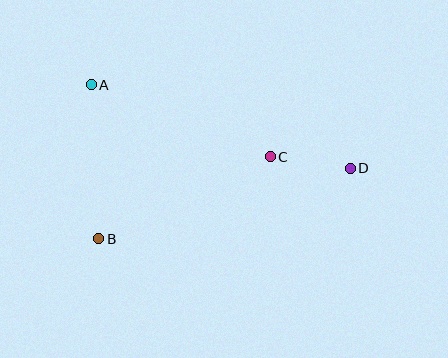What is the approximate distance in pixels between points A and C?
The distance between A and C is approximately 193 pixels.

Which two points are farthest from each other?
Points A and D are farthest from each other.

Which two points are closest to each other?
Points C and D are closest to each other.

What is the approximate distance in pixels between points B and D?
The distance between B and D is approximately 261 pixels.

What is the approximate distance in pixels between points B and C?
The distance between B and C is approximately 190 pixels.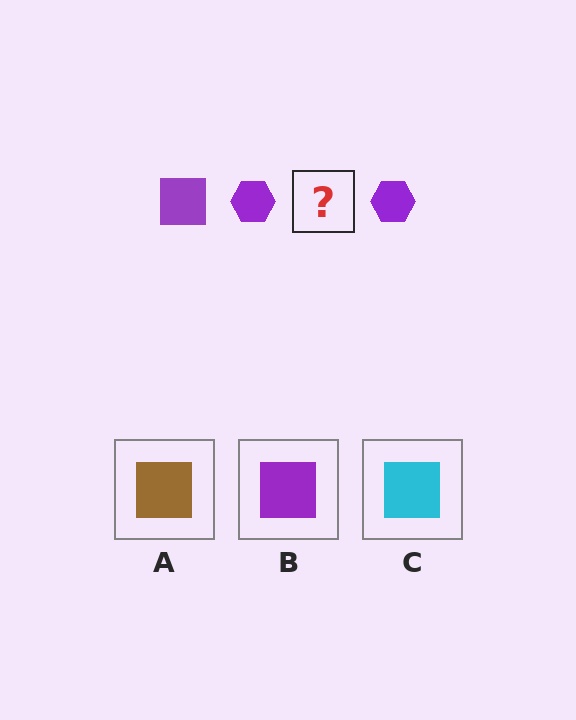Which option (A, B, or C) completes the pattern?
B.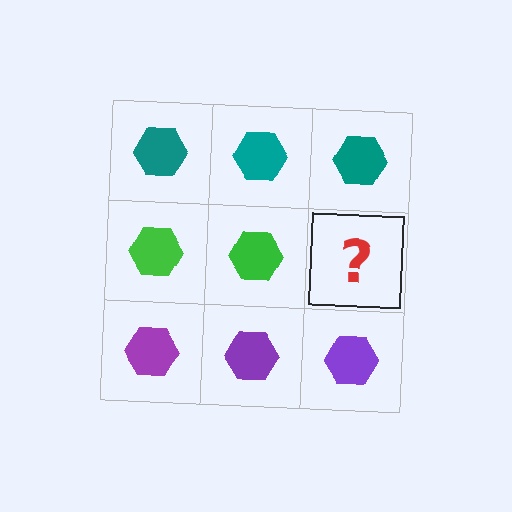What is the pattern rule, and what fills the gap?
The rule is that each row has a consistent color. The gap should be filled with a green hexagon.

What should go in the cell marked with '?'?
The missing cell should contain a green hexagon.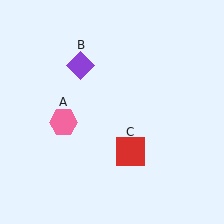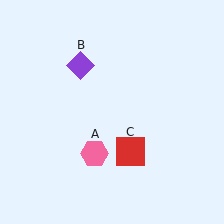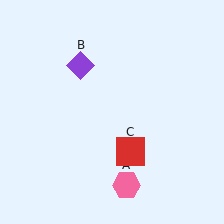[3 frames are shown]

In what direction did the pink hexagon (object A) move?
The pink hexagon (object A) moved down and to the right.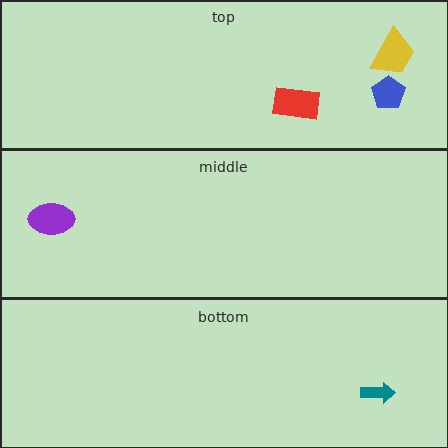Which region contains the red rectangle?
The top region.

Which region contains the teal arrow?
The bottom region.